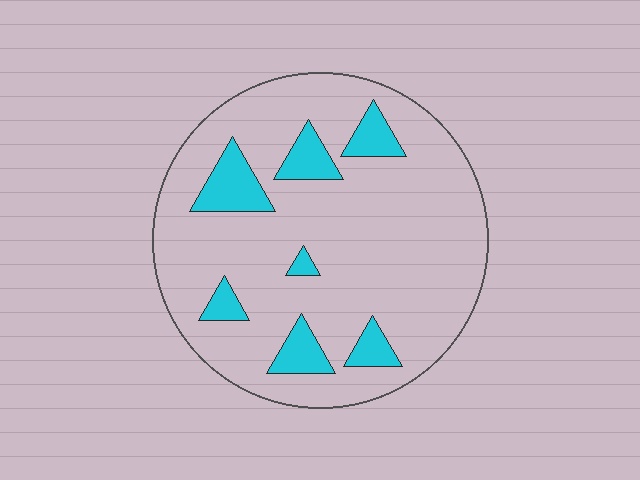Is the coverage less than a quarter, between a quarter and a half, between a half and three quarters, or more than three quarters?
Less than a quarter.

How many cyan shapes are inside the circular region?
7.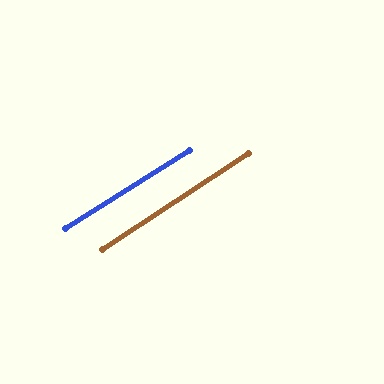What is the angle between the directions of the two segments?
Approximately 1 degree.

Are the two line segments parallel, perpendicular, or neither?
Parallel — their directions differ by only 0.9°.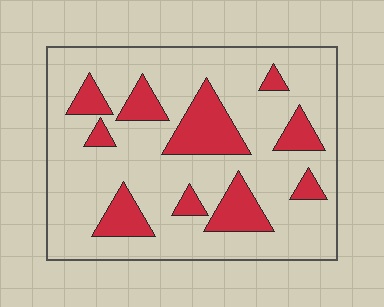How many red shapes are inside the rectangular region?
10.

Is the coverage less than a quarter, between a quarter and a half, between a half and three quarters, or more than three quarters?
Less than a quarter.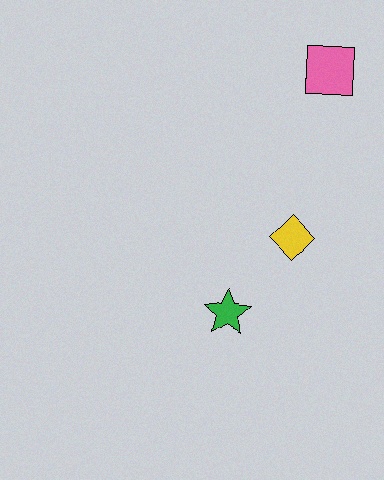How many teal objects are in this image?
There are no teal objects.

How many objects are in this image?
There are 3 objects.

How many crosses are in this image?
There are no crosses.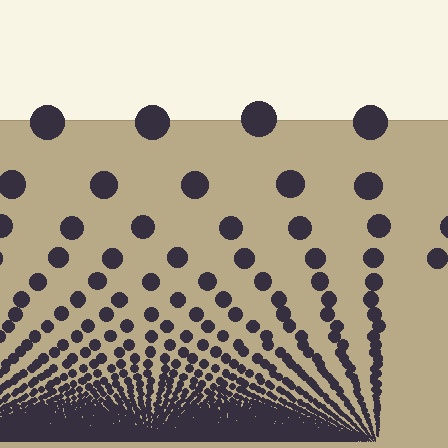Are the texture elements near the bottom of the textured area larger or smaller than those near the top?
Smaller. The gradient is inverted — elements near the bottom are smaller and denser.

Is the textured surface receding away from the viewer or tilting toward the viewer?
The surface appears to tilt toward the viewer. Texture elements get larger and sparser toward the top.